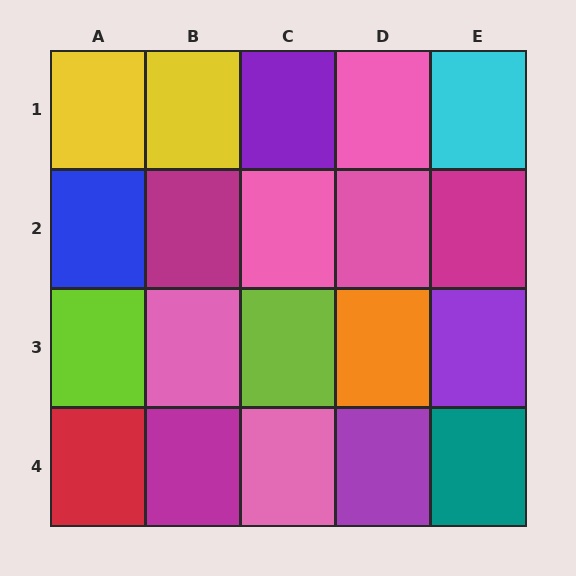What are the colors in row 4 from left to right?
Red, magenta, pink, purple, teal.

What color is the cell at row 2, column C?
Pink.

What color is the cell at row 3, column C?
Lime.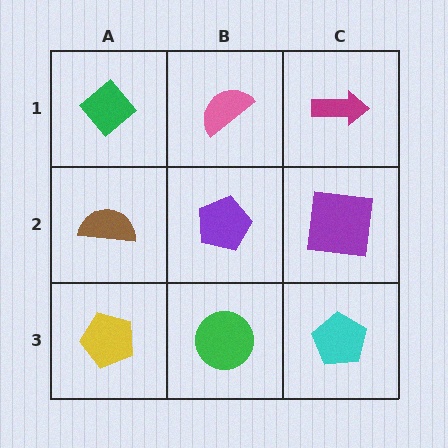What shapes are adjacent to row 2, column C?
A magenta arrow (row 1, column C), a cyan pentagon (row 3, column C), a purple pentagon (row 2, column B).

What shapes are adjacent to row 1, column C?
A purple square (row 2, column C), a pink semicircle (row 1, column B).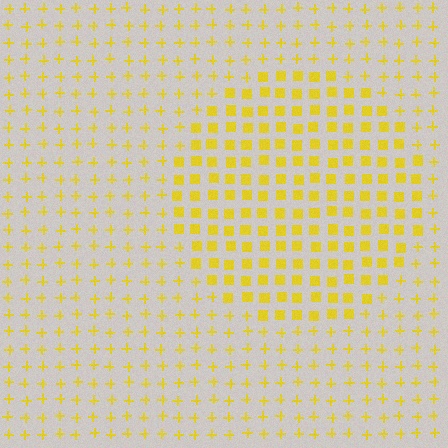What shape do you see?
I see a circle.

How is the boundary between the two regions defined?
The boundary is defined by a change in element shape: squares inside vs. plus signs outside. All elements share the same color and spacing.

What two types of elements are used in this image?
The image uses squares inside the circle region and plus signs outside it.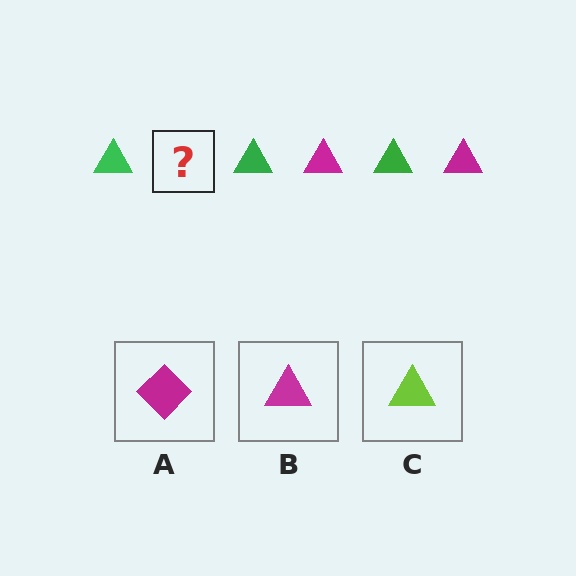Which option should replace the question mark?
Option B.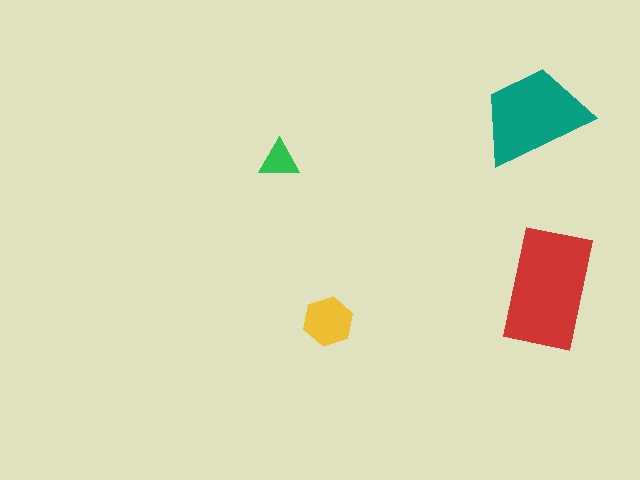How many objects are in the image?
There are 4 objects in the image.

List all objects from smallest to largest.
The green triangle, the yellow hexagon, the teal trapezoid, the red rectangle.